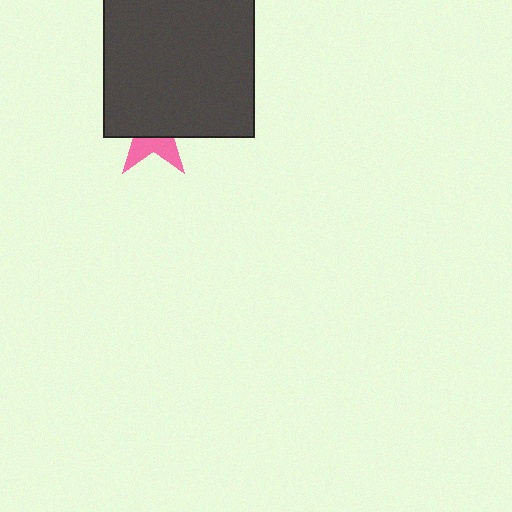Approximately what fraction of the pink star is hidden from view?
Roughly 64% of the pink star is hidden behind the dark gray square.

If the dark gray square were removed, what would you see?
You would see the complete pink star.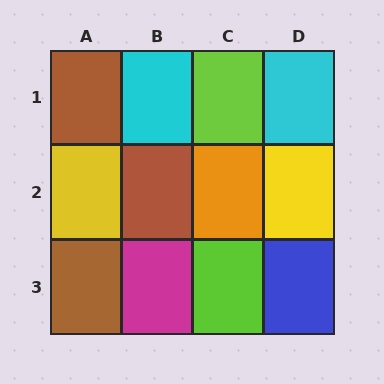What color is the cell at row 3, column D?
Blue.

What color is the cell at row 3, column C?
Lime.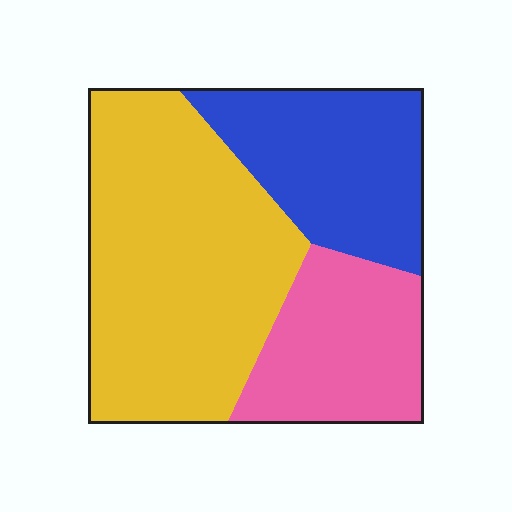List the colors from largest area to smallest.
From largest to smallest: yellow, blue, pink.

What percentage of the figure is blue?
Blue covers about 25% of the figure.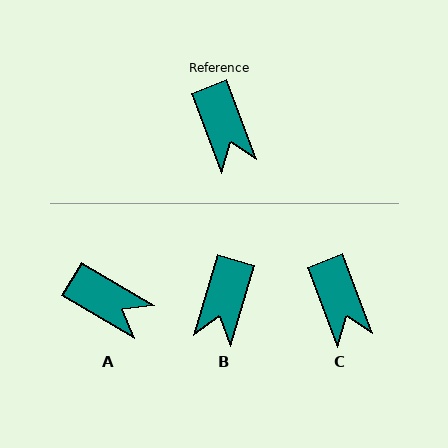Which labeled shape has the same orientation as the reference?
C.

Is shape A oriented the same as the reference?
No, it is off by about 39 degrees.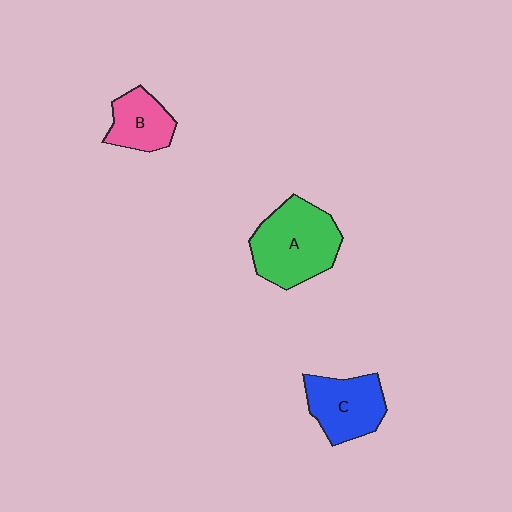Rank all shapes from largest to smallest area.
From largest to smallest: A (green), C (blue), B (pink).